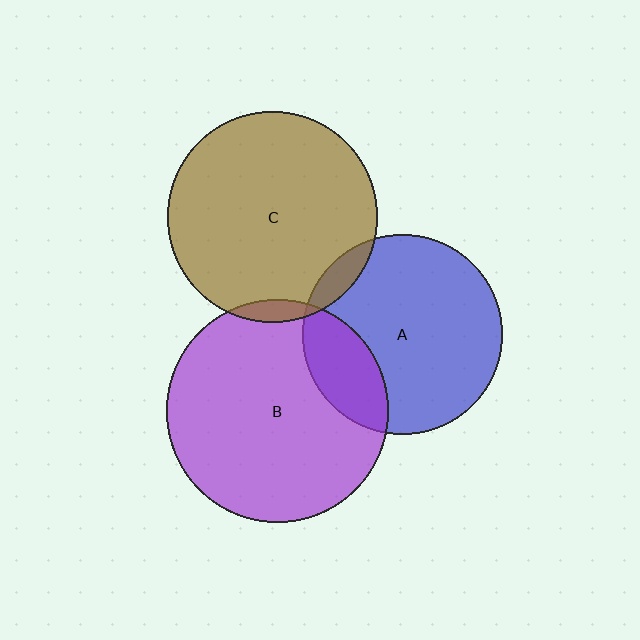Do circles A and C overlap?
Yes.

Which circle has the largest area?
Circle B (purple).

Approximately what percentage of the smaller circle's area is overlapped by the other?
Approximately 5%.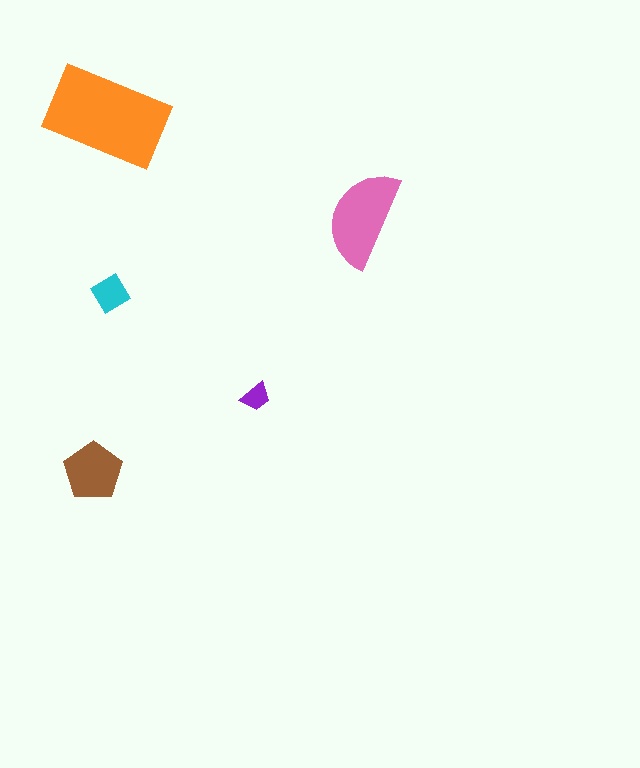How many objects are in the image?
There are 5 objects in the image.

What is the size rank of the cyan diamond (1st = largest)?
4th.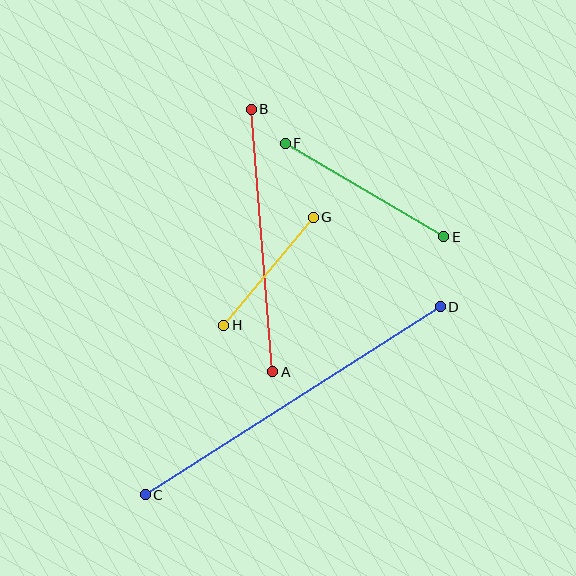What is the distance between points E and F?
The distance is approximately 184 pixels.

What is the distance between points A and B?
The distance is approximately 263 pixels.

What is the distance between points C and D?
The distance is approximately 350 pixels.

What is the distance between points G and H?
The distance is approximately 140 pixels.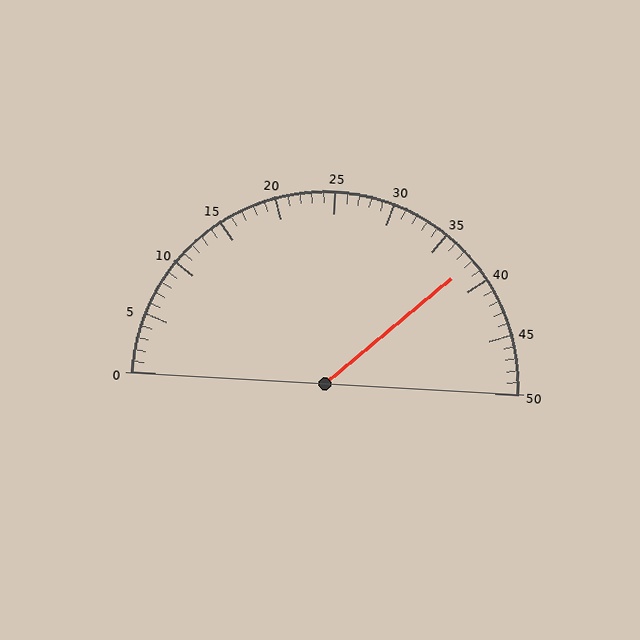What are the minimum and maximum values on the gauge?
The gauge ranges from 0 to 50.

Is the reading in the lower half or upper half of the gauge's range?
The reading is in the upper half of the range (0 to 50).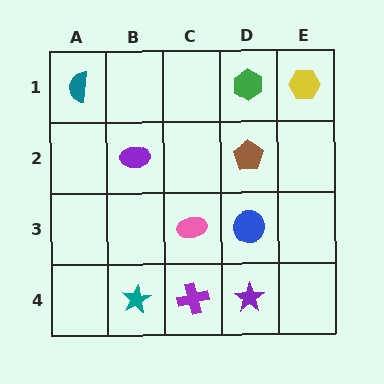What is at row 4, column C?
A purple cross.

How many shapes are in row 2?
2 shapes.